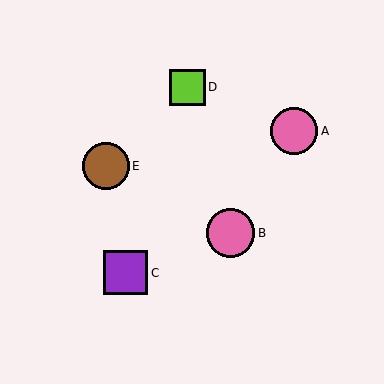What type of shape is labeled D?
Shape D is a lime square.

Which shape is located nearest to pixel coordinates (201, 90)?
The lime square (labeled D) at (187, 87) is nearest to that location.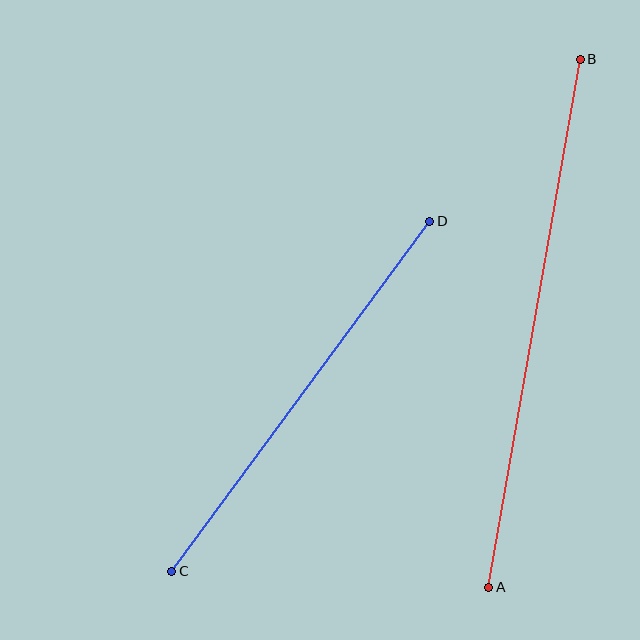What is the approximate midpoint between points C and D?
The midpoint is at approximately (301, 396) pixels.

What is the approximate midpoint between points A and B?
The midpoint is at approximately (534, 323) pixels.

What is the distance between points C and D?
The distance is approximately 435 pixels.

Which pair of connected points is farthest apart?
Points A and B are farthest apart.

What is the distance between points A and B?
The distance is approximately 536 pixels.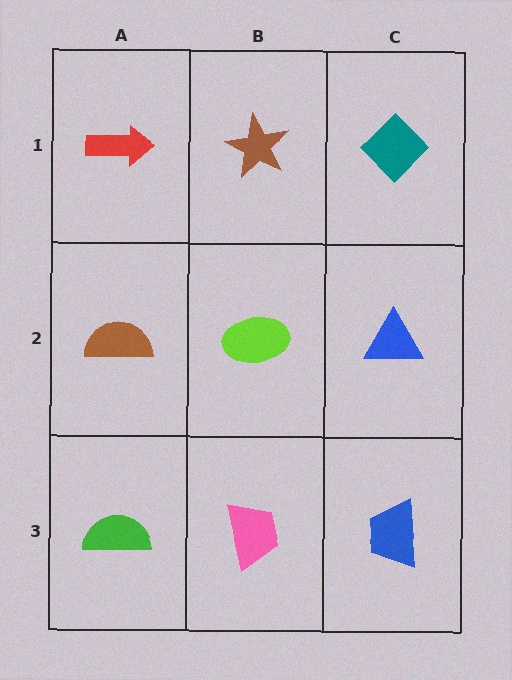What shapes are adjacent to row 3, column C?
A blue triangle (row 2, column C), a pink trapezoid (row 3, column B).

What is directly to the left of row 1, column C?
A brown star.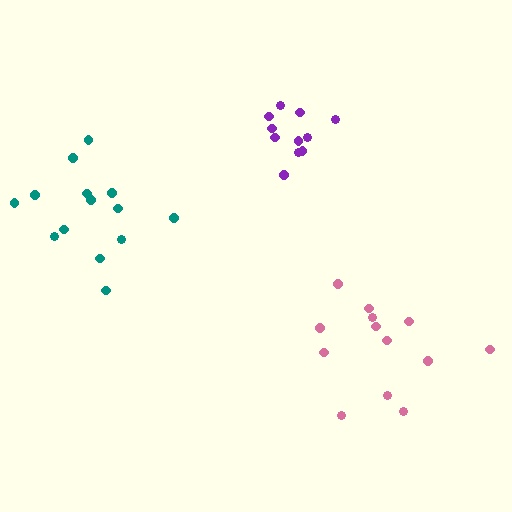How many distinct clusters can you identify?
There are 3 distinct clusters.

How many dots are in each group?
Group 1: 11 dots, Group 2: 14 dots, Group 3: 13 dots (38 total).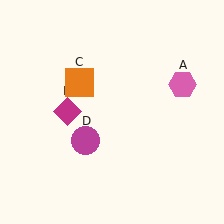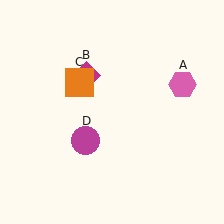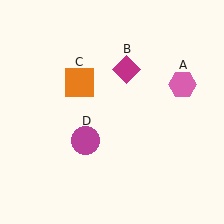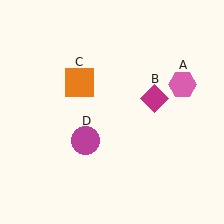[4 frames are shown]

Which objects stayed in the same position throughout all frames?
Pink hexagon (object A) and orange square (object C) and magenta circle (object D) remained stationary.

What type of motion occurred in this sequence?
The magenta diamond (object B) rotated clockwise around the center of the scene.